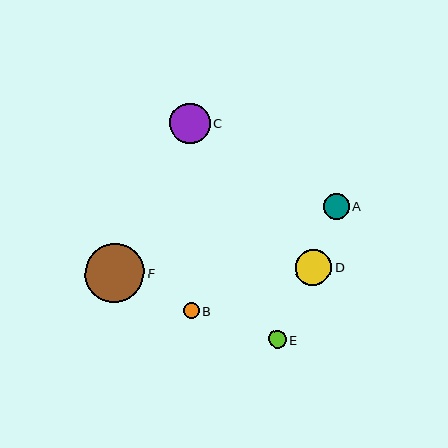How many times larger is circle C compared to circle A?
Circle C is approximately 1.6 times the size of circle A.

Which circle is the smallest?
Circle B is the smallest with a size of approximately 15 pixels.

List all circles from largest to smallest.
From largest to smallest: F, C, D, A, E, B.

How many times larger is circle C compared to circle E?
Circle C is approximately 2.2 times the size of circle E.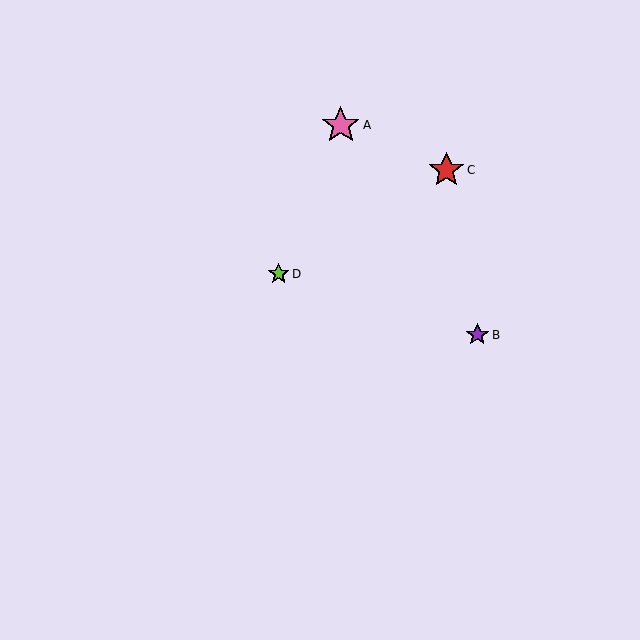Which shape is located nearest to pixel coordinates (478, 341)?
The purple star (labeled B) at (477, 335) is nearest to that location.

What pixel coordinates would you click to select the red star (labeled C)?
Click at (446, 170) to select the red star C.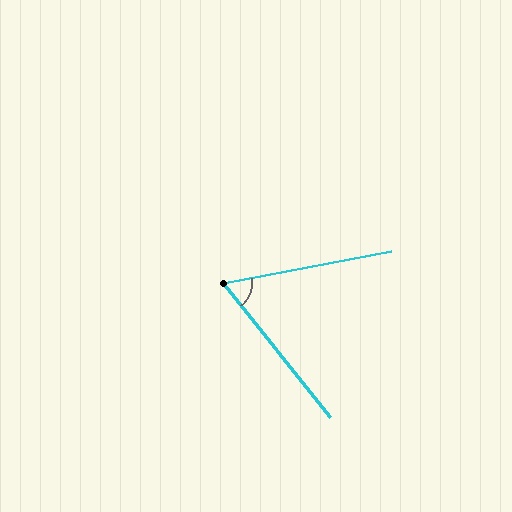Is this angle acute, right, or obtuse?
It is acute.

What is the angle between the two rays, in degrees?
Approximately 62 degrees.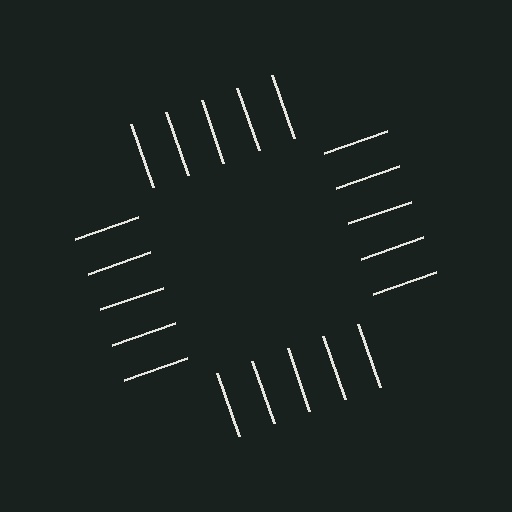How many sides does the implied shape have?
4 sides — the line-ends trace a square.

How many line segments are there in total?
20 — 5 along each of the 4 edges.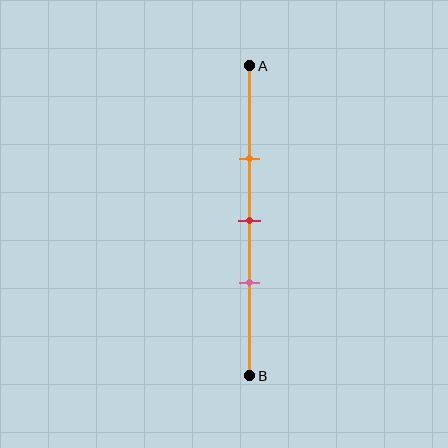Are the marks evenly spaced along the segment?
Yes, the marks are approximately evenly spaced.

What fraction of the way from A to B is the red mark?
The red mark is approximately 50% (0.5) of the way from A to B.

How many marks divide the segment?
There are 3 marks dividing the segment.